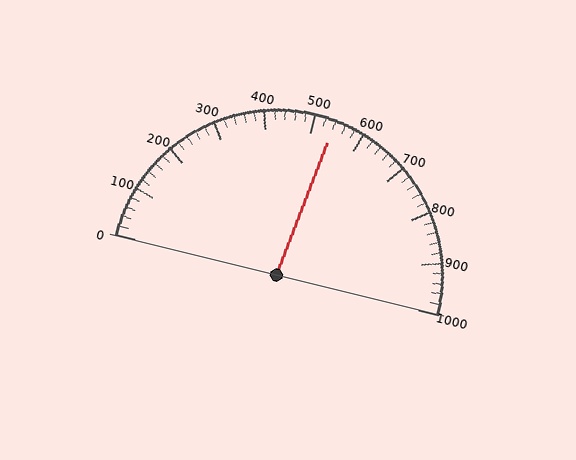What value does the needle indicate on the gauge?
The needle indicates approximately 540.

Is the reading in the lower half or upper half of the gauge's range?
The reading is in the upper half of the range (0 to 1000).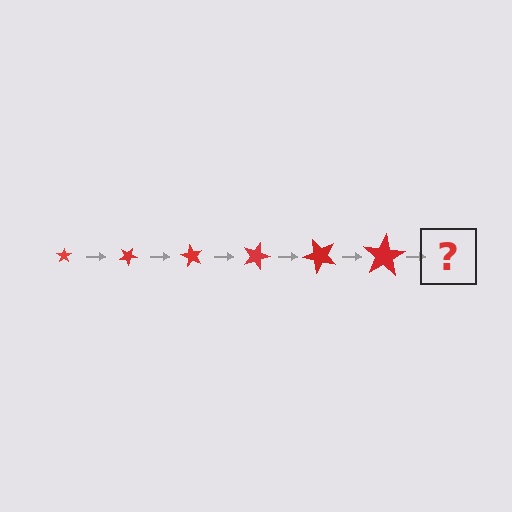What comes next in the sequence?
The next element should be a star, larger than the previous one and rotated 180 degrees from the start.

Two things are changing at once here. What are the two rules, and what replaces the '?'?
The two rules are that the star grows larger each step and it rotates 30 degrees each step. The '?' should be a star, larger than the previous one and rotated 180 degrees from the start.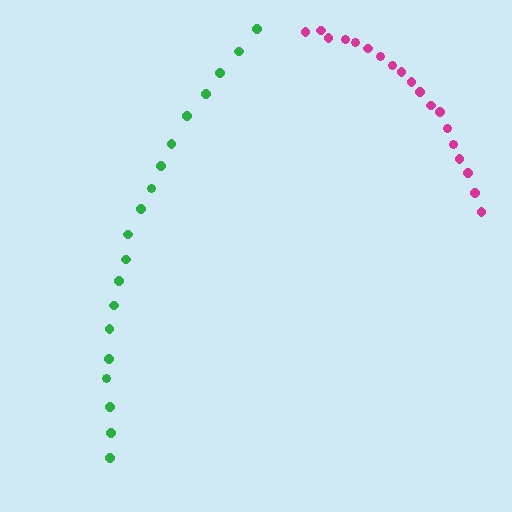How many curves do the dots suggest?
There are 2 distinct paths.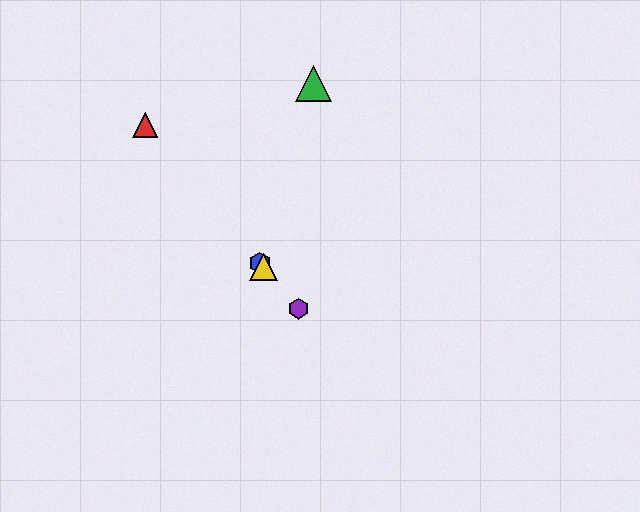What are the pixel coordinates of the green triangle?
The green triangle is at (313, 83).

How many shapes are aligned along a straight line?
4 shapes (the red triangle, the blue hexagon, the yellow triangle, the purple hexagon) are aligned along a straight line.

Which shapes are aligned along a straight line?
The red triangle, the blue hexagon, the yellow triangle, the purple hexagon are aligned along a straight line.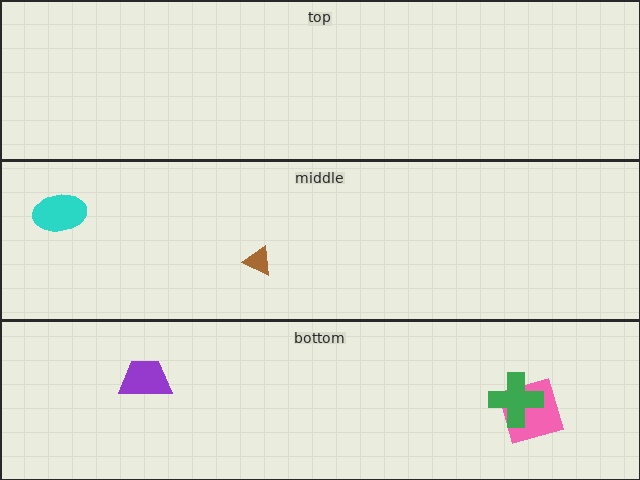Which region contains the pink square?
The bottom region.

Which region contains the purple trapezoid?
The bottom region.